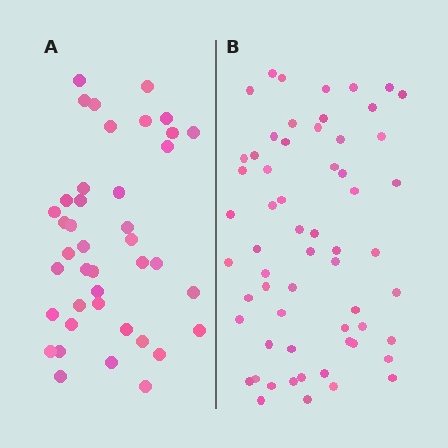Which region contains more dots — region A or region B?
Region B (the right region) has more dots.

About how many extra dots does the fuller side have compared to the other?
Region B has approximately 20 more dots than region A.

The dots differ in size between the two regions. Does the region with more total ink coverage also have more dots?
No. Region A has more total ink coverage because its dots are larger, but region B actually contains more individual dots. Total area can be misleading — the number of items is what matters here.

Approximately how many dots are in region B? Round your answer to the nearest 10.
About 60 dots.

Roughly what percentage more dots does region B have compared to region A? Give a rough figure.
About 45% more.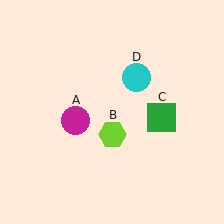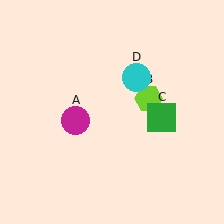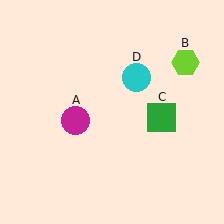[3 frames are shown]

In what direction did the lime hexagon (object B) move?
The lime hexagon (object B) moved up and to the right.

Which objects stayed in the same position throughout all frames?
Magenta circle (object A) and green square (object C) and cyan circle (object D) remained stationary.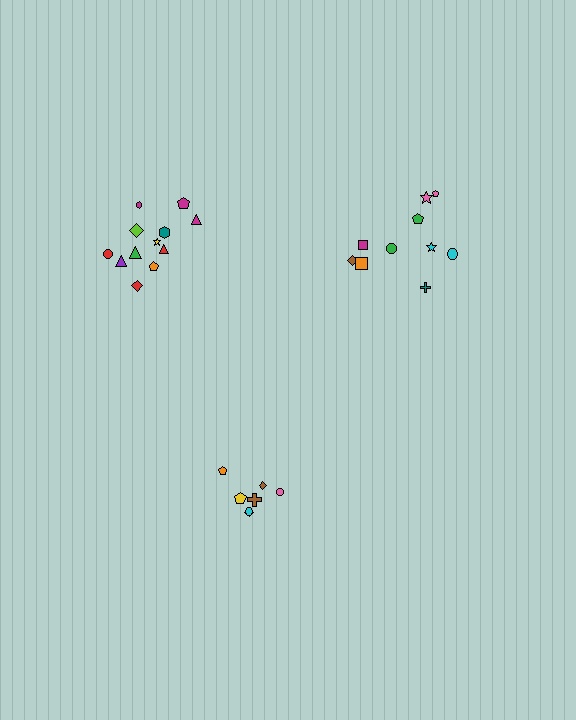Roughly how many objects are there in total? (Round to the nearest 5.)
Roughly 30 objects in total.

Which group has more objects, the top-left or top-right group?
The top-left group.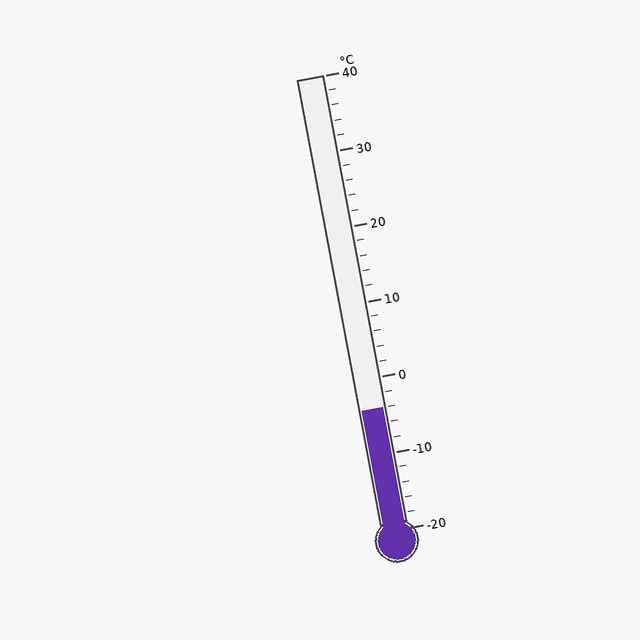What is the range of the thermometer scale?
The thermometer scale ranges from -20°C to 40°C.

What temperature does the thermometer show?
The thermometer shows approximately -4°C.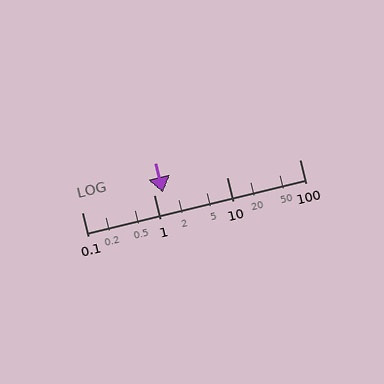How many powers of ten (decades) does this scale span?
The scale spans 3 decades, from 0.1 to 100.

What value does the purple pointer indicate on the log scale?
The pointer indicates approximately 1.3.